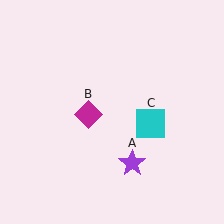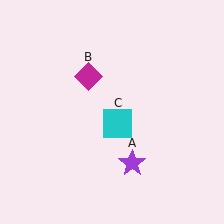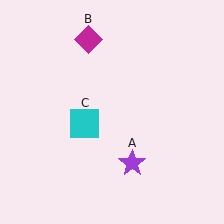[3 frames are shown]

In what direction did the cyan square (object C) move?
The cyan square (object C) moved left.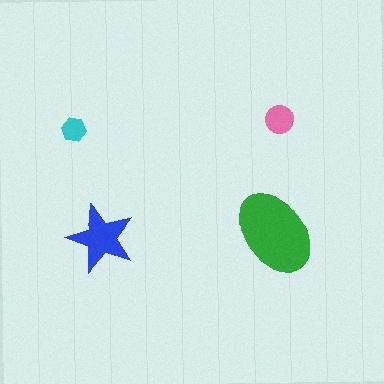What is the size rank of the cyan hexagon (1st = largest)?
4th.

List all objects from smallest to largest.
The cyan hexagon, the pink circle, the blue star, the green ellipse.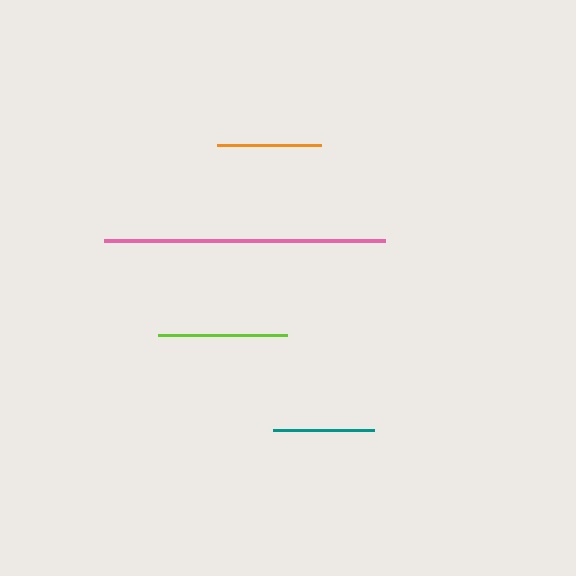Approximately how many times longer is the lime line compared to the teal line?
The lime line is approximately 1.3 times the length of the teal line.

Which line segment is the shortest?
The teal line is the shortest at approximately 101 pixels.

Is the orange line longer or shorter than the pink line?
The pink line is longer than the orange line.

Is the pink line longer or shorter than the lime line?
The pink line is longer than the lime line.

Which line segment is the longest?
The pink line is the longest at approximately 281 pixels.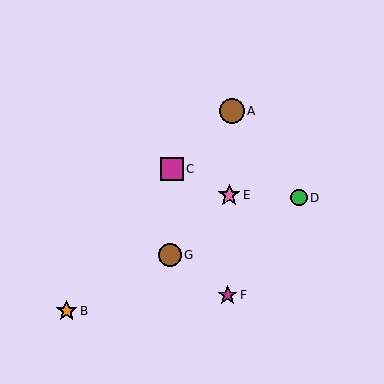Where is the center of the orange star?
The center of the orange star is at (67, 311).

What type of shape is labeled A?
Shape A is a brown circle.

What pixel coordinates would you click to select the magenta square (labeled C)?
Click at (172, 169) to select the magenta square C.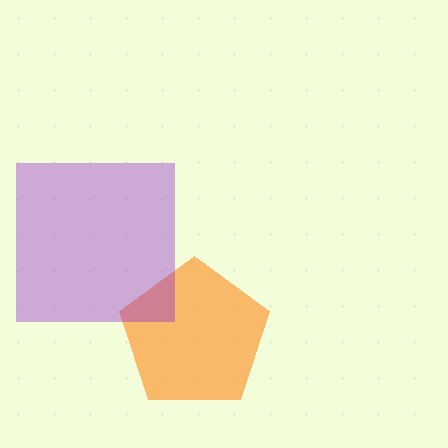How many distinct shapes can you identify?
There are 2 distinct shapes: an orange pentagon, a purple square.